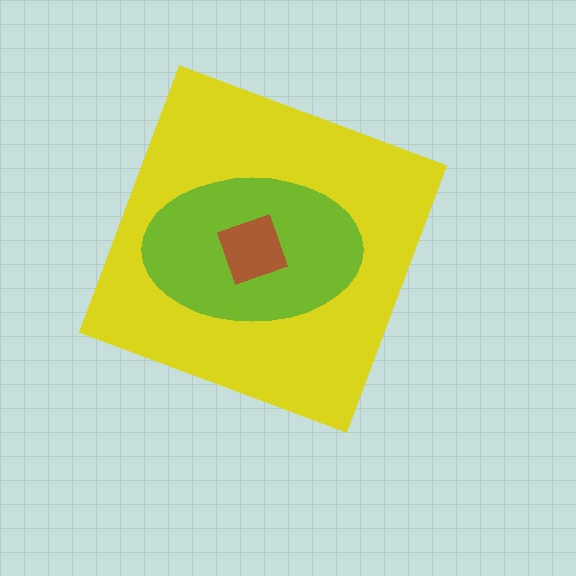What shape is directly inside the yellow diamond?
The lime ellipse.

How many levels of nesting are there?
3.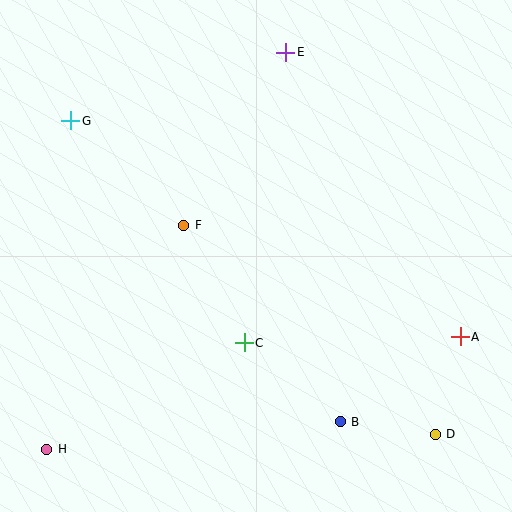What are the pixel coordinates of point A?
Point A is at (460, 337).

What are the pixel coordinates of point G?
Point G is at (70, 121).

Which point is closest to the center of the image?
Point F at (184, 225) is closest to the center.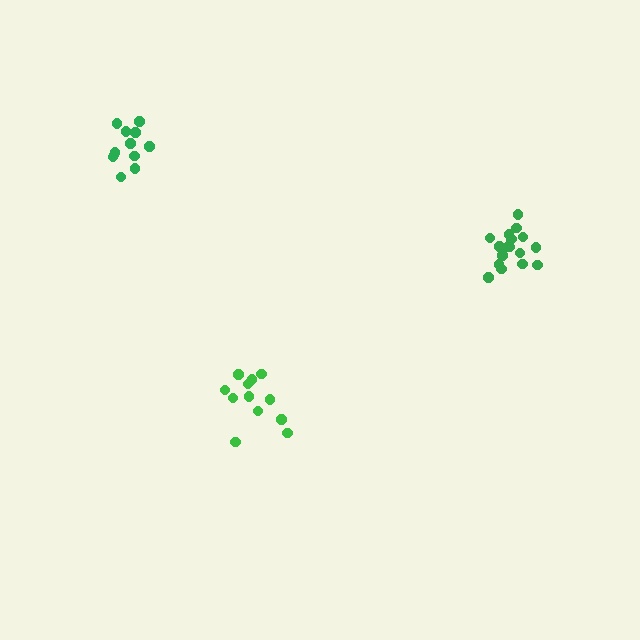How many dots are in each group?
Group 1: 12 dots, Group 2: 17 dots, Group 3: 12 dots (41 total).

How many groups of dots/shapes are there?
There are 3 groups.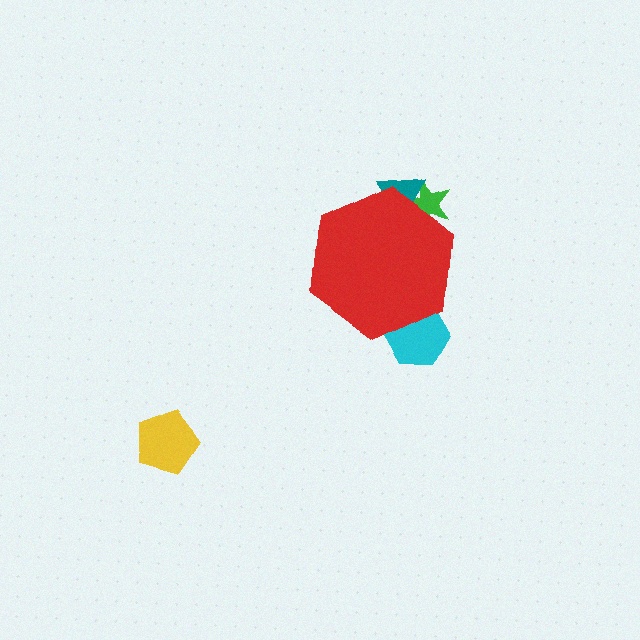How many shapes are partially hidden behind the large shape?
3 shapes are partially hidden.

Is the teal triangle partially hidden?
Yes, the teal triangle is partially hidden behind the red hexagon.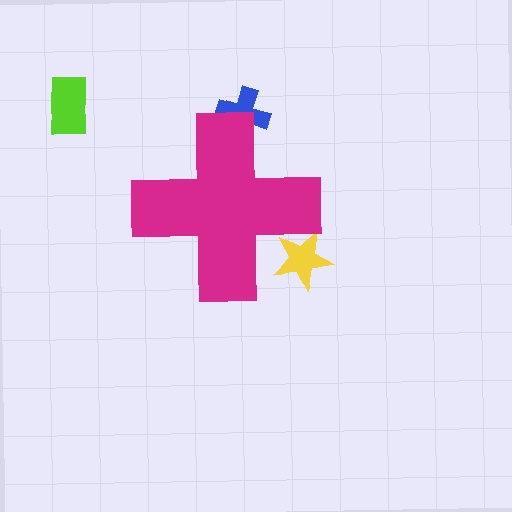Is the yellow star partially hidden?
Yes, the yellow star is partially hidden behind the magenta cross.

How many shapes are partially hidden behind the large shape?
2 shapes are partially hidden.